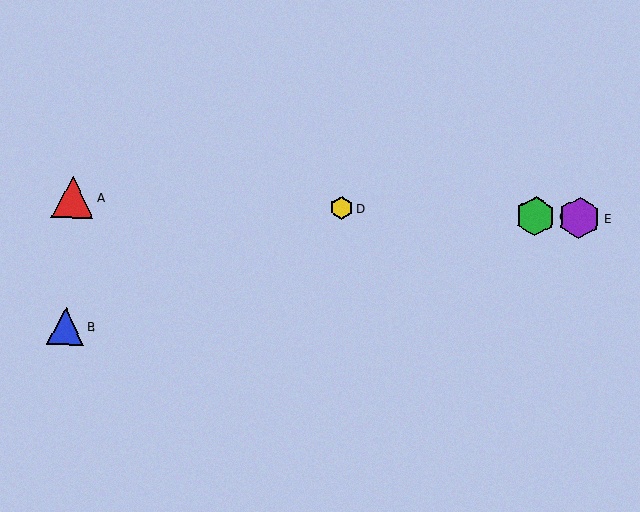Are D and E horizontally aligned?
Yes, both are at y≈208.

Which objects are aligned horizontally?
Objects A, C, D, E are aligned horizontally.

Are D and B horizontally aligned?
No, D is at y≈208 and B is at y≈326.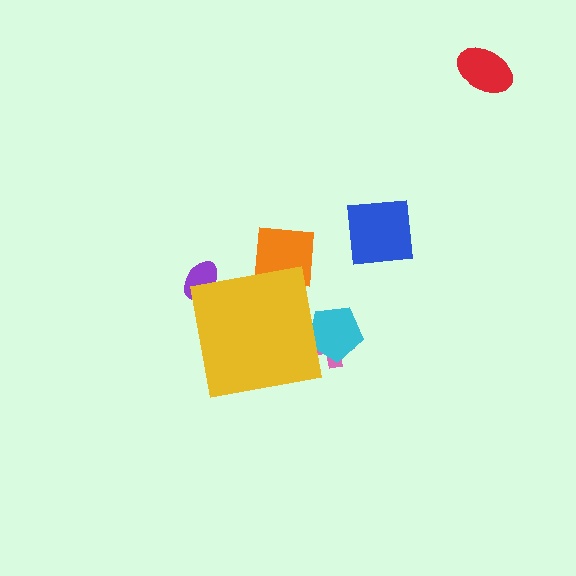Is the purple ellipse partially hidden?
Yes, the purple ellipse is partially hidden behind the yellow square.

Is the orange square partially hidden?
Yes, the orange square is partially hidden behind the yellow square.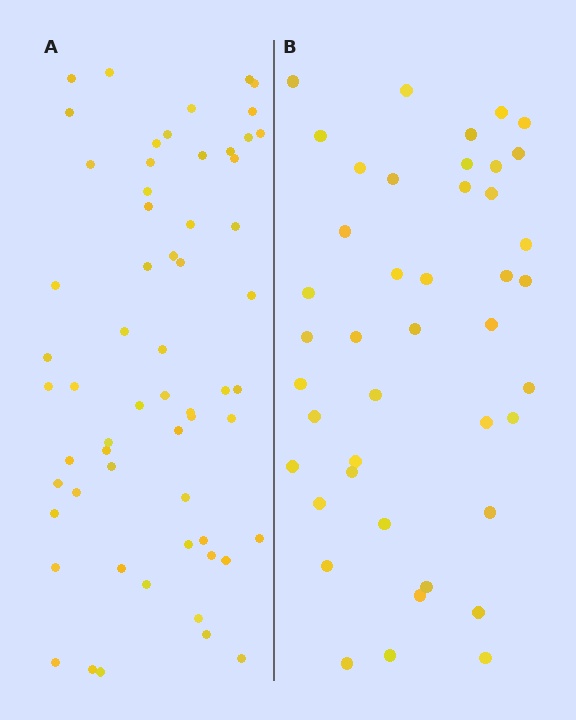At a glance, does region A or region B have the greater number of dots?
Region A (the left region) has more dots.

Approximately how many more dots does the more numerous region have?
Region A has approximately 15 more dots than region B.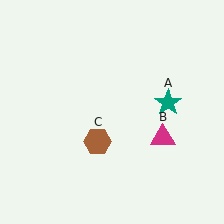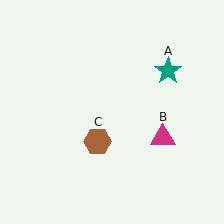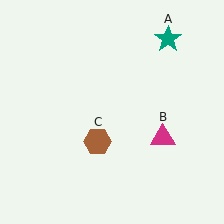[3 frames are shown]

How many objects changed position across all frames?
1 object changed position: teal star (object A).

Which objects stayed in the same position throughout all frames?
Magenta triangle (object B) and brown hexagon (object C) remained stationary.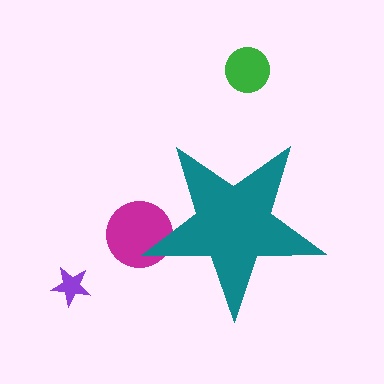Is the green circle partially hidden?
No, the green circle is fully visible.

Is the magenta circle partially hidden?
Yes, the magenta circle is partially hidden behind the teal star.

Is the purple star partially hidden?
No, the purple star is fully visible.